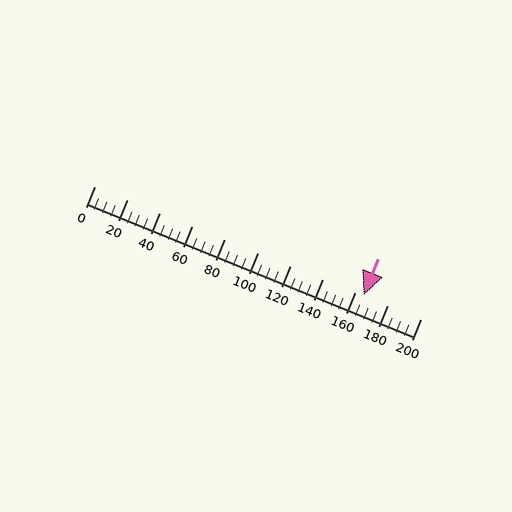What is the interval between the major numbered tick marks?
The major tick marks are spaced 20 units apart.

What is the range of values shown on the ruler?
The ruler shows values from 0 to 200.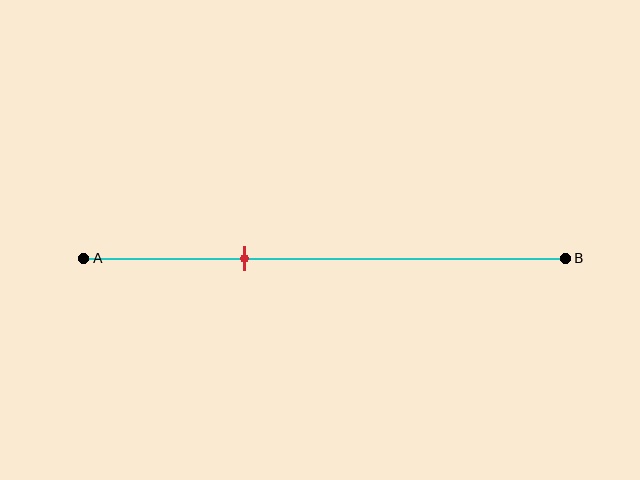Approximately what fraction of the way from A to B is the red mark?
The red mark is approximately 35% of the way from A to B.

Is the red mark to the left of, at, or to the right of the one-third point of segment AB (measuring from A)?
The red mark is approximately at the one-third point of segment AB.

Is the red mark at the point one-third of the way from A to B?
Yes, the mark is approximately at the one-third point.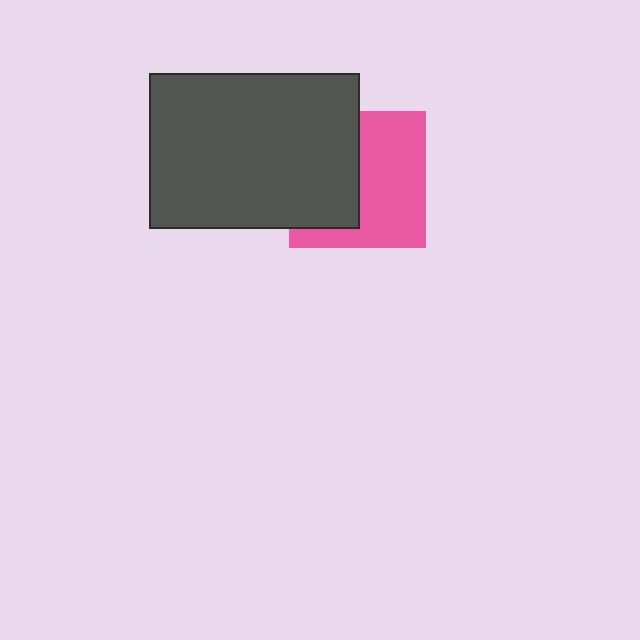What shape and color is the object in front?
The object in front is a dark gray rectangle.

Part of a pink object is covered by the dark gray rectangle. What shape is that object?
It is a square.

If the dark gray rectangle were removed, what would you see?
You would see the complete pink square.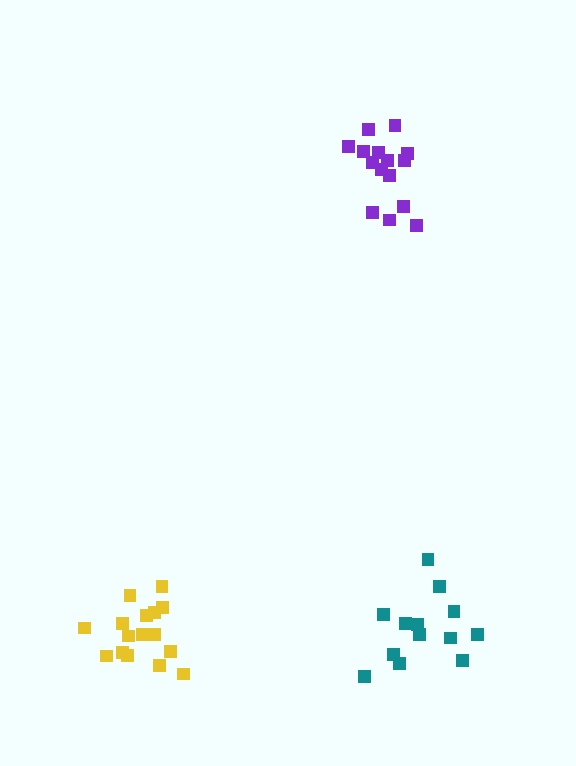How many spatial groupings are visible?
There are 3 spatial groupings.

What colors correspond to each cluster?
The clusters are colored: teal, purple, yellow.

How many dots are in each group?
Group 1: 13 dots, Group 2: 15 dots, Group 3: 17 dots (45 total).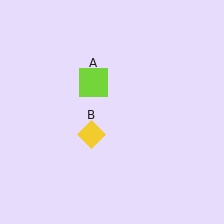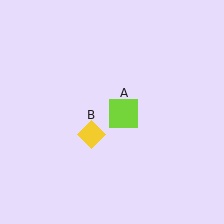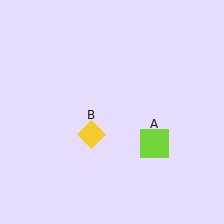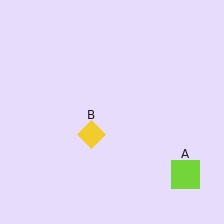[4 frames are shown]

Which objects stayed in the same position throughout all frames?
Yellow diamond (object B) remained stationary.